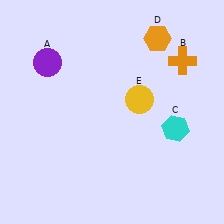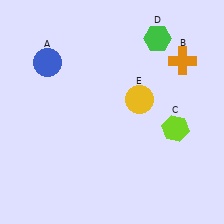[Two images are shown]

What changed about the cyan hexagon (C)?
In Image 1, C is cyan. In Image 2, it changed to lime.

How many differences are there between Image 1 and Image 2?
There are 3 differences between the two images.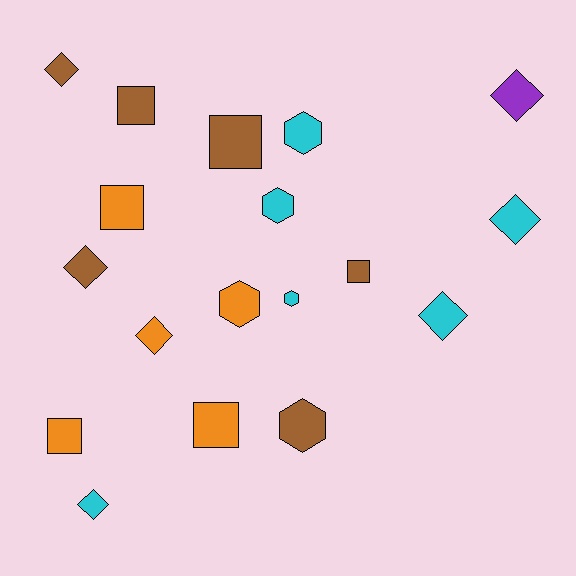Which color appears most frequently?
Cyan, with 6 objects.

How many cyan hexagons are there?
There are 3 cyan hexagons.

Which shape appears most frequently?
Diamond, with 7 objects.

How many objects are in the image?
There are 18 objects.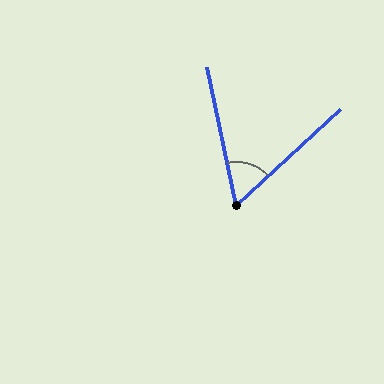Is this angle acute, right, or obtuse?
It is acute.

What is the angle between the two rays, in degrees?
Approximately 59 degrees.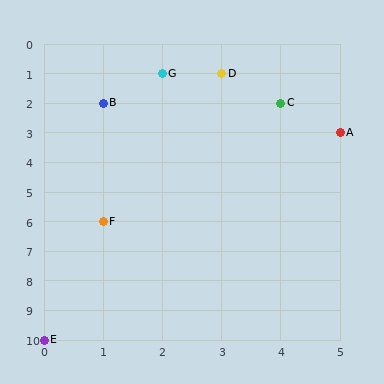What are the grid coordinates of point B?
Point B is at grid coordinates (1, 2).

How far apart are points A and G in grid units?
Points A and G are 3 columns and 2 rows apart (about 3.6 grid units diagonally).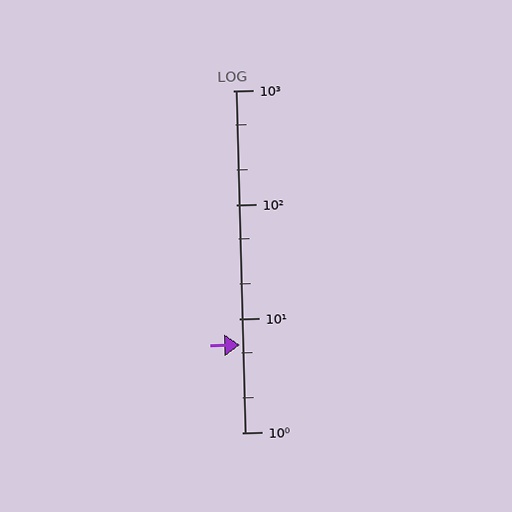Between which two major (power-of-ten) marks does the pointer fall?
The pointer is between 1 and 10.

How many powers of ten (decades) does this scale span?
The scale spans 3 decades, from 1 to 1000.